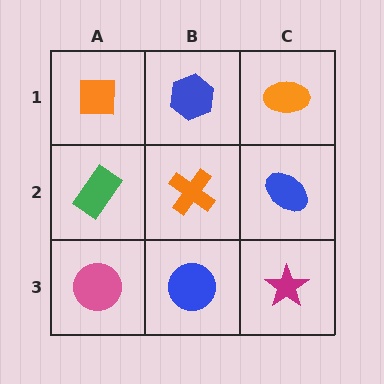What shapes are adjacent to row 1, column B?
An orange cross (row 2, column B), an orange square (row 1, column A), an orange ellipse (row 1, column C).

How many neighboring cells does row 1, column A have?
2.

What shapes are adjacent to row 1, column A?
A green rectangle (row 2, column A), a blue hexagon (row 1, column B).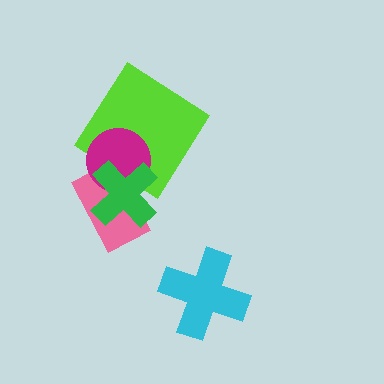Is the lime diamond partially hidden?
Yes, it is partially covered by another shape.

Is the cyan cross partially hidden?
No, no other shape covers it.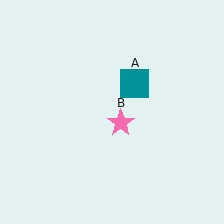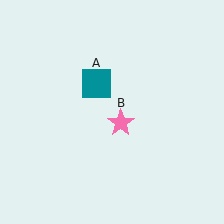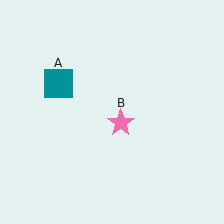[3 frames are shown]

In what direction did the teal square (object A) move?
The teal square (object A) moved left.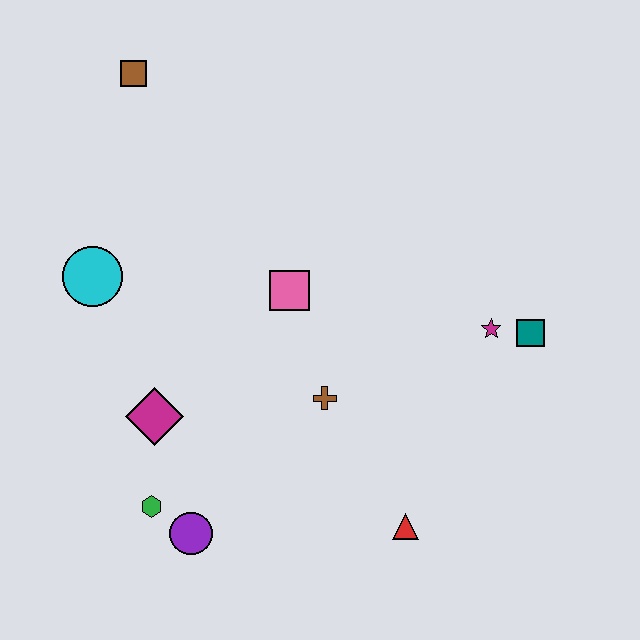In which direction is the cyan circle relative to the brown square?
The cyan circle is below the brown square.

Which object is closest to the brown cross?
The pink square is closest to the brown cross.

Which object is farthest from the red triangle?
The brown square is farthest from the red triangle.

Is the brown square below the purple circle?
No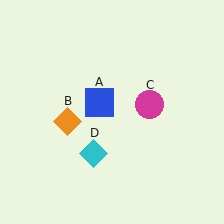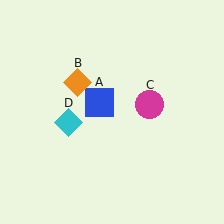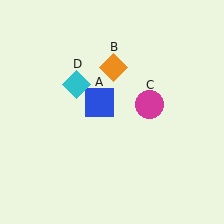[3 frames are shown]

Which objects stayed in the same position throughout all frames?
Blue square (object A) and magenta circle (object C) remained stationary.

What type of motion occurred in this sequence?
The orange diamond (object B), cyan diamond (object D) rotated clockwise around the center of the scene.